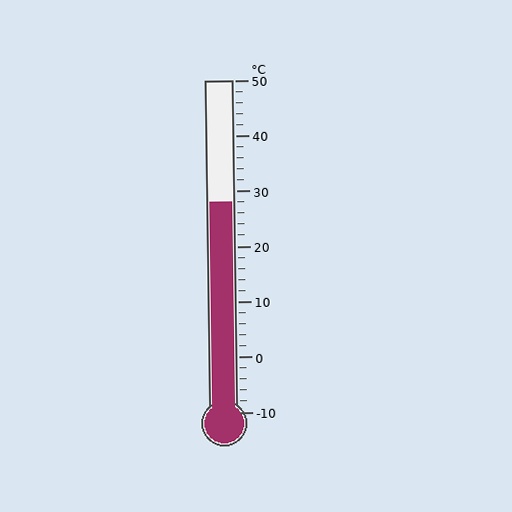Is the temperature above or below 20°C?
The temperature is above 20°C.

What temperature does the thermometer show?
The thermometer shows approximately 28°C.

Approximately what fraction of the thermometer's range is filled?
The thermometer is filled to approximately 65% of its range.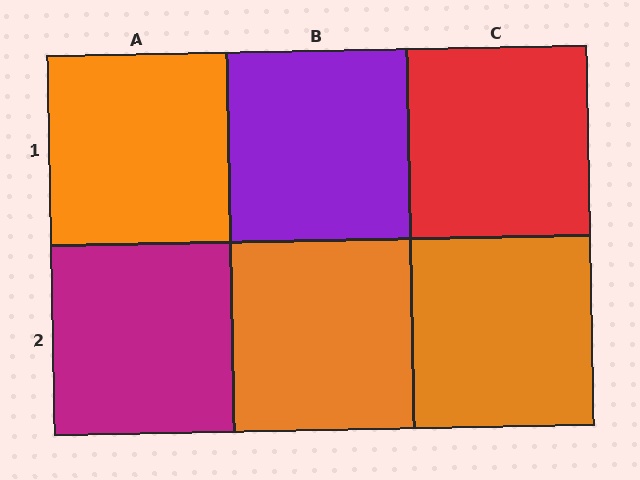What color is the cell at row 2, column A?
Magenta.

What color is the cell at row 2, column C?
Orange.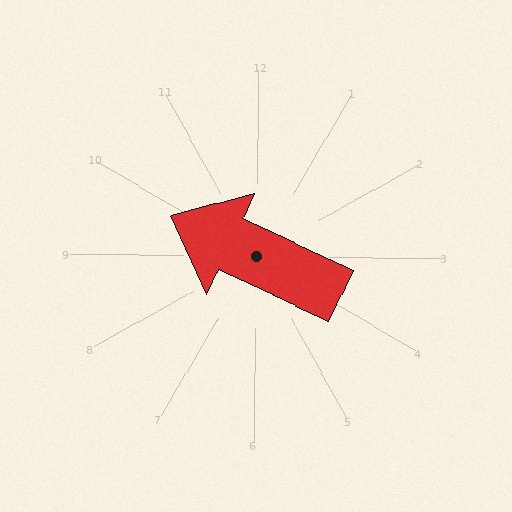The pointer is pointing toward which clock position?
Roughly 10 o'clock.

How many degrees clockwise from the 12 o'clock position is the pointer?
Approximately 295 degrees.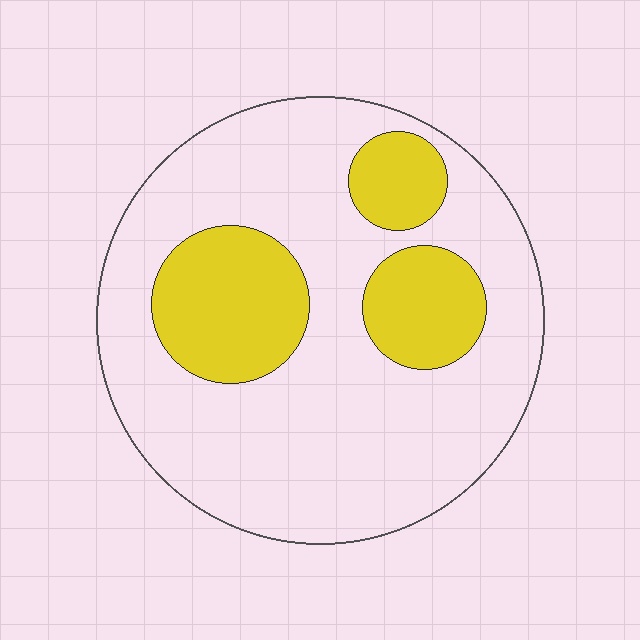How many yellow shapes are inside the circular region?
3.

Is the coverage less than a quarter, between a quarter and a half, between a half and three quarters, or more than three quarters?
Between a quarter and a half.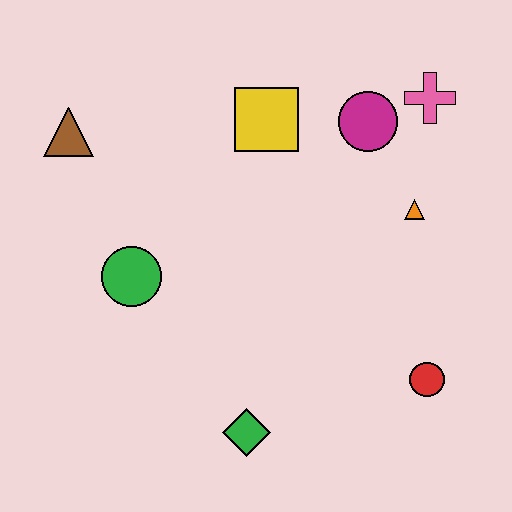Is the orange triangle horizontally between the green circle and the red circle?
Yes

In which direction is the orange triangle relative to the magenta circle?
The orange triangle is below the magenta circle.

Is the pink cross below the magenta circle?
No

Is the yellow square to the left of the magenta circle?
Yes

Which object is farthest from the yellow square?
The green diamond is farthest from the yellow square.